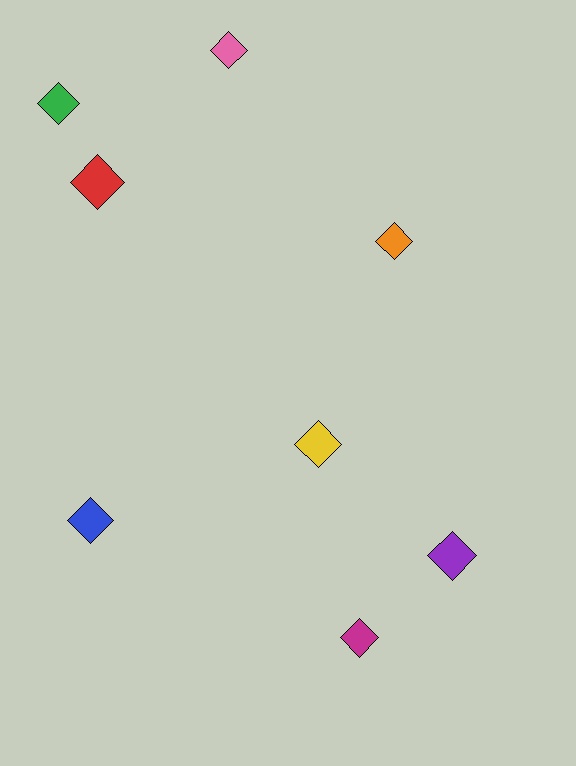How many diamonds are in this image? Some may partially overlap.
There are 8 diamonds.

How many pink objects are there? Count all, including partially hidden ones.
There is 1 pink object.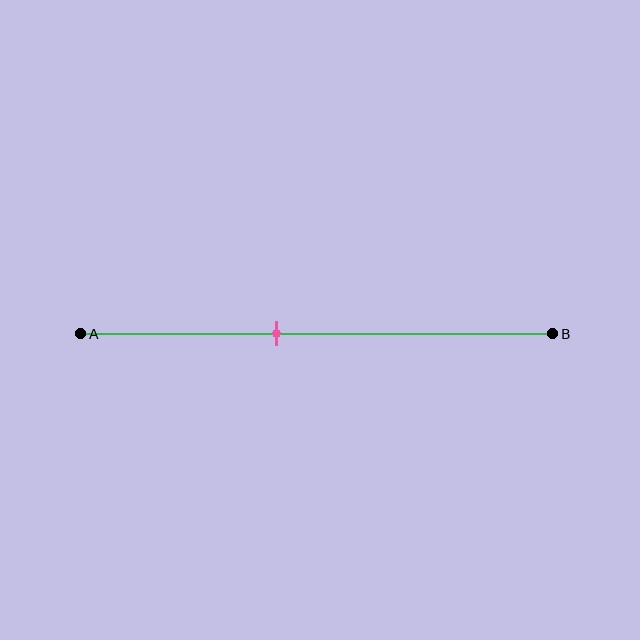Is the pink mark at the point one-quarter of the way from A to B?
No, the mark is at about 40% from A, not at the 25% one-quarter point.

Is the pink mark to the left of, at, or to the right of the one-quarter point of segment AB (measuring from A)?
The pink mark is to the right of the one-quarter point of segment AB.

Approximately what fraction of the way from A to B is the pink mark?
The pink mark is approximately 40% of the way from A to B.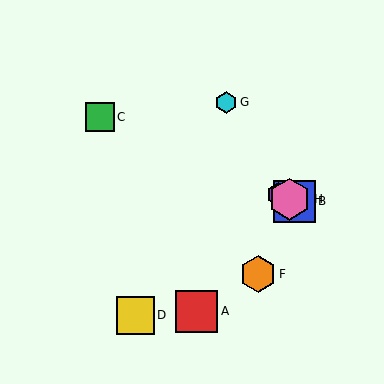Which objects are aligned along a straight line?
Objects B, C, E, H are aligned along a straight line.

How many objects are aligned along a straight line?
4 objects (B, C, E, H) are aligned along a straight line.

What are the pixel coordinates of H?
Object H is at (290, 199).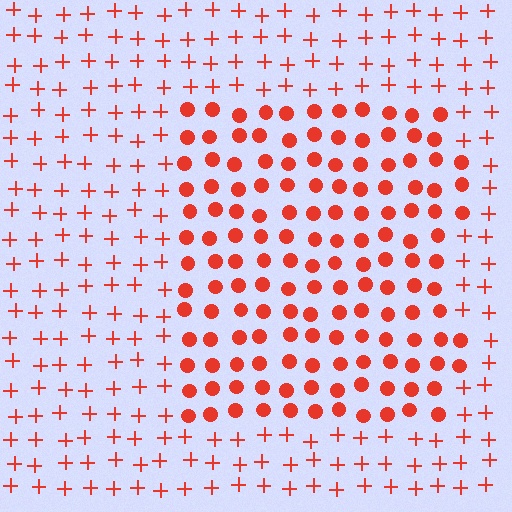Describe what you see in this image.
The image is filled with small red elements arranged in a uniform grid. A rectangle-shaped region contains circles, while the surrounding area contains plus signs. The boundary is defined purely by the change in element shape.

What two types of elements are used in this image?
The image uses circles inside the rectangle region and plus signs outside it.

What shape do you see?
I see a rectangle.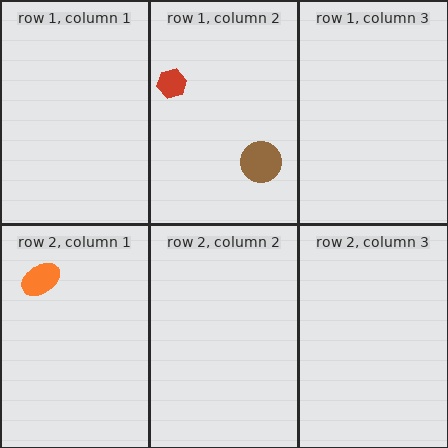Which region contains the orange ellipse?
The row 2, column 1 region.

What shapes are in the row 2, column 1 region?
The orange ellipse.